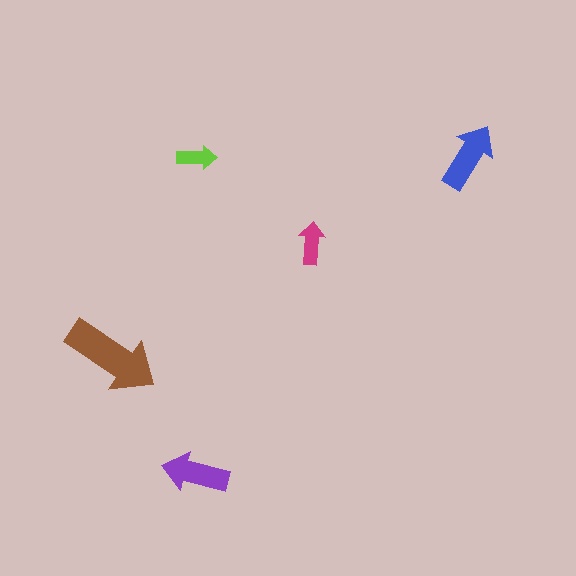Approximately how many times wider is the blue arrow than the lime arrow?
About 1.5 times wider.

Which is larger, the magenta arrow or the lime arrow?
The magenta one.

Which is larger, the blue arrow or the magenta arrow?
The blue one.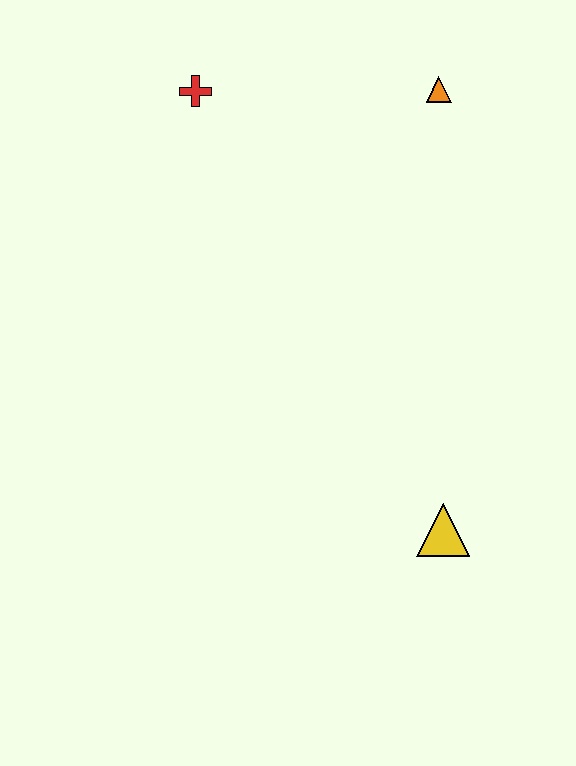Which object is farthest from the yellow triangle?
The red cross is farthest from the yellow triangle.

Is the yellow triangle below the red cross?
Yes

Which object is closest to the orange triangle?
The red cross is closest to the orange triangle.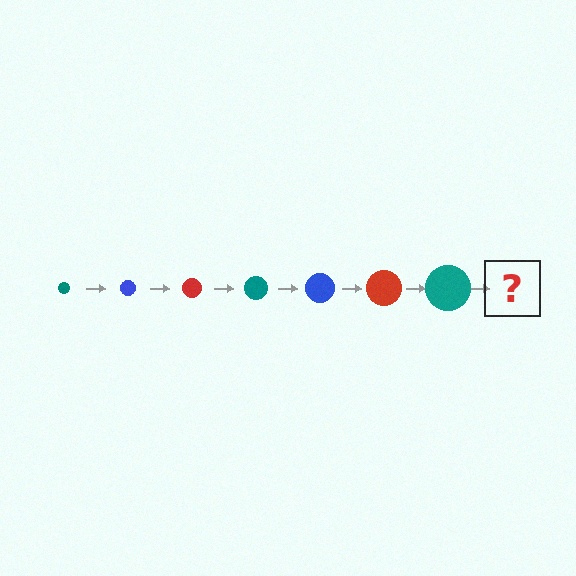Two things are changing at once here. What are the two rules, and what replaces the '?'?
The two rules are that the circle grows larger each step and the color cycles through teal, blue, and red. The '?' should be a blue circle, larger than the previous one.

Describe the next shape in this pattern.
It should be a blue circle, larger than the previous one.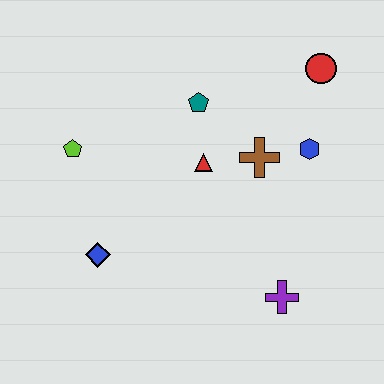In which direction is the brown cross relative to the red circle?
The brown cross is below the red circle.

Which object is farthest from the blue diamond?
The red circle is farthest from the blue diamond.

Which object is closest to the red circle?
The blue hexagon is closest to the red circle.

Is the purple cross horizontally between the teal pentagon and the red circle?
Yes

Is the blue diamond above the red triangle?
No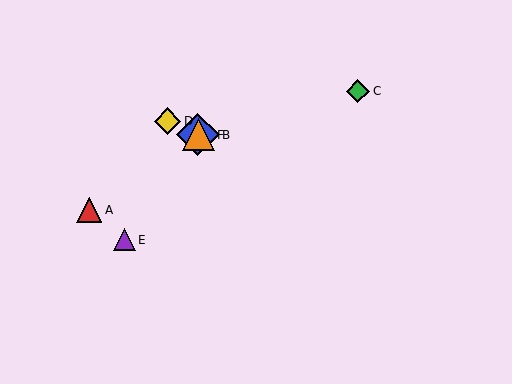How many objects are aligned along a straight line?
3 objects (B, D, F) are aligned along a straight line.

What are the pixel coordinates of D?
Object D is at (168, 121).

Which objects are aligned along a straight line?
Objects B, D, F are aligned along a straight line.